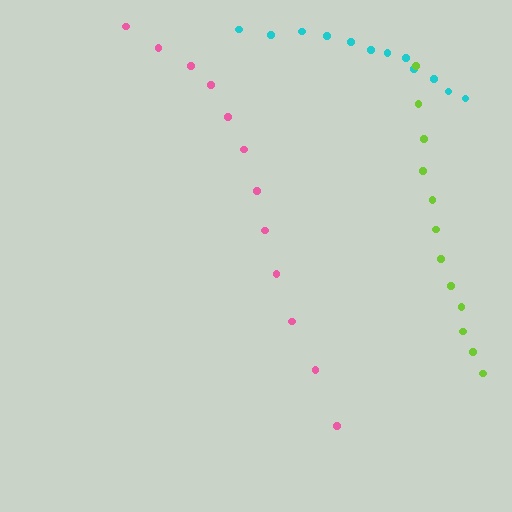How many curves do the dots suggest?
There are 3 distinct paths.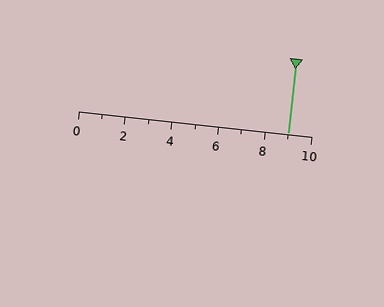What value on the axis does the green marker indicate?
The marker indicates approximately 9.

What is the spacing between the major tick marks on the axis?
The major ticks are spaced 2 apart.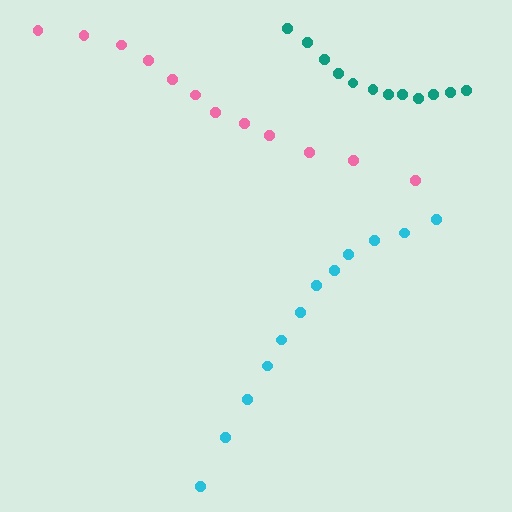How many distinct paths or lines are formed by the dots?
There are 3 distinct paths.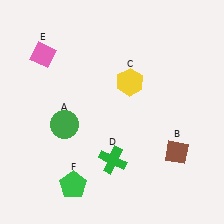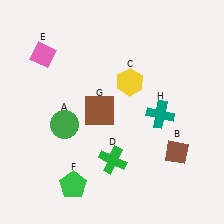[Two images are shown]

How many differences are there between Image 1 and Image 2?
There are 2 differences between the two images.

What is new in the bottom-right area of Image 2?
A teal cross (H) was added in the bottom-right area of Image 2.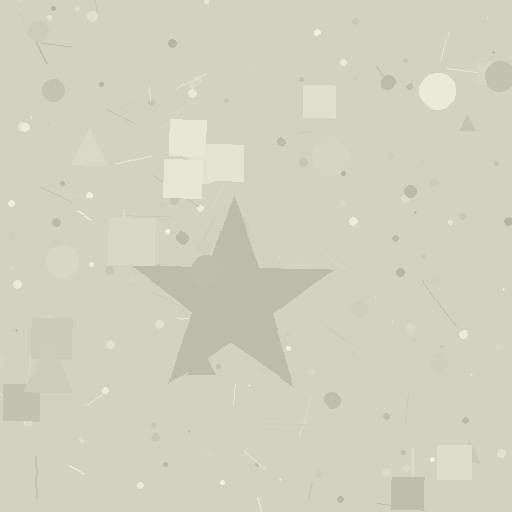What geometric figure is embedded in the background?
A star is embedded in the background.